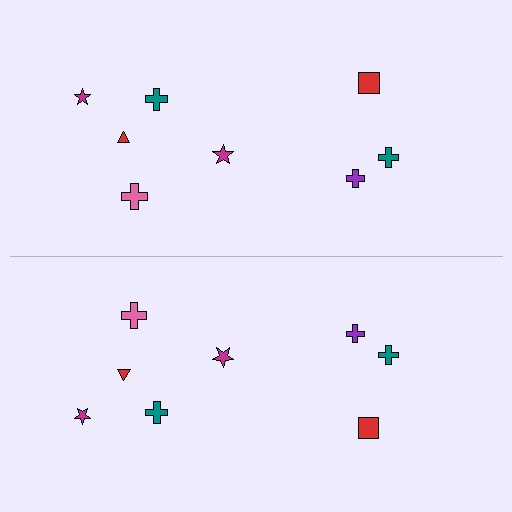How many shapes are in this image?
There are 16 shapes in this image.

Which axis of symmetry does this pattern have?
The pattern has a horizontal axis of symmetry running through the center of the image.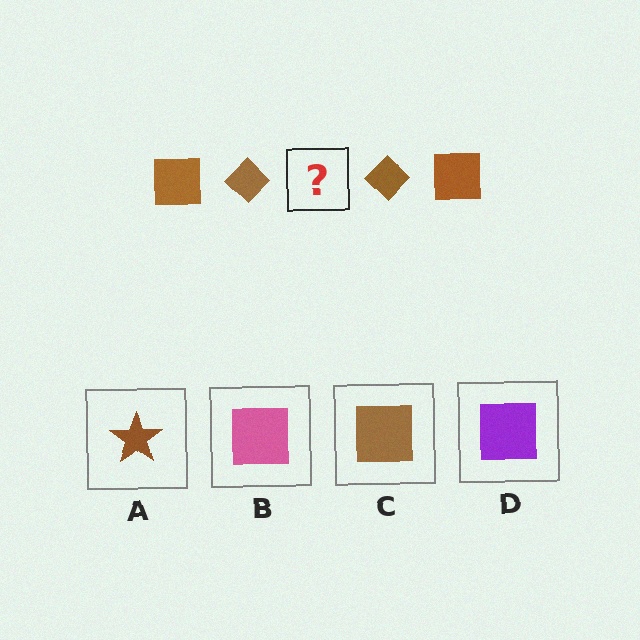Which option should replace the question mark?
Option C.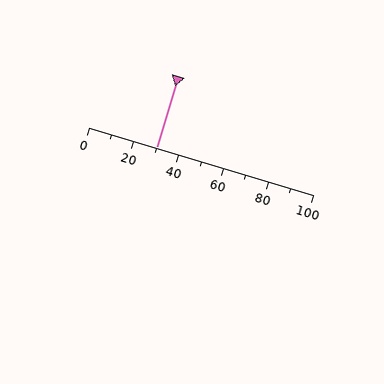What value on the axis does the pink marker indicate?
The marker indicates approximately 30.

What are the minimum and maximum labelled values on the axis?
The axis runs from 0 to 100.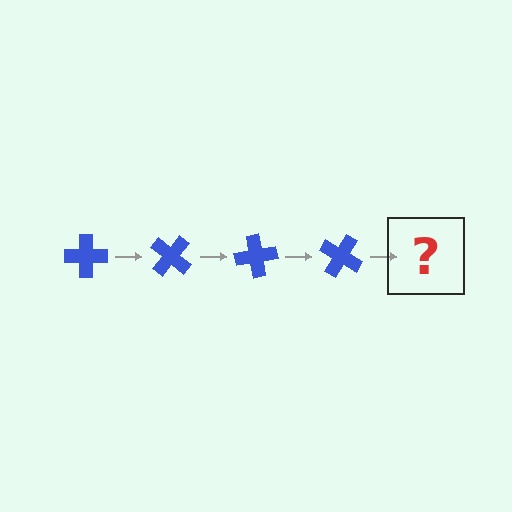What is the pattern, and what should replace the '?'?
The pattern is that the cross rotates 40 degrees each step. The '?' should be a blue cross rotated 160 degrees.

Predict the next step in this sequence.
The next step is a blue cross rotated 160 degrees.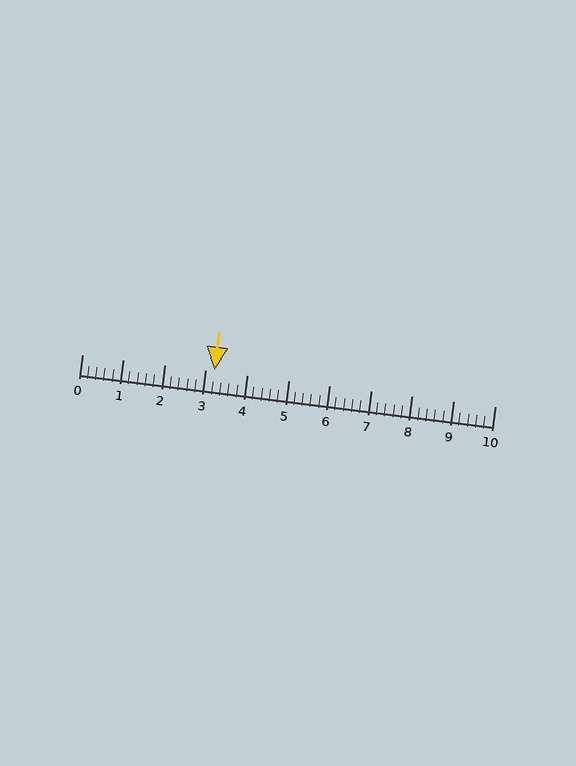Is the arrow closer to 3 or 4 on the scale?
The arrow is closer to 3.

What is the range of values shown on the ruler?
The ruler shows values from 0 to 10.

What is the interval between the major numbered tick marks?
The major tick marks are spaced 1 units apart.